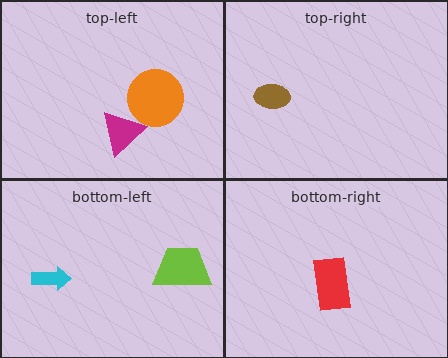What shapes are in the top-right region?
The brown ellipse.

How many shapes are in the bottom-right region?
1.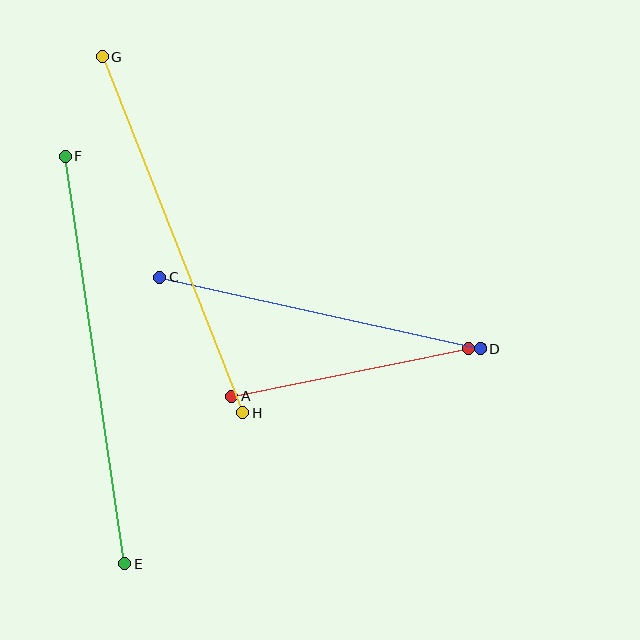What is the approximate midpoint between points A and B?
The midpoint is at approximately (350, 372) pixels.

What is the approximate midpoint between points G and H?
The midpoint is at approximately (172, 235) pixels.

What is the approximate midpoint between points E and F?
The midpoint is at approximately (95, 360) pixels.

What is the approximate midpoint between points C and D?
The midpoint is at approximately (320, 313) pixels.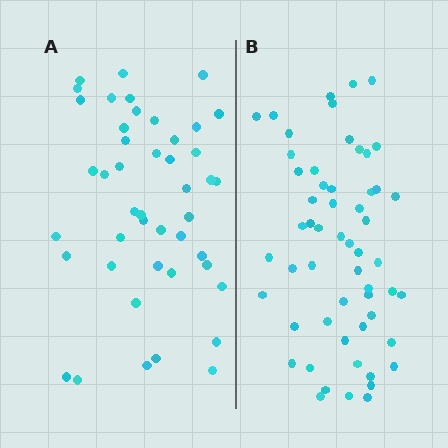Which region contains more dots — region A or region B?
Region B (the right region) has more dots.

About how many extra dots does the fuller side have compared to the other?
Region B has roughly 12 or so more dots than region A.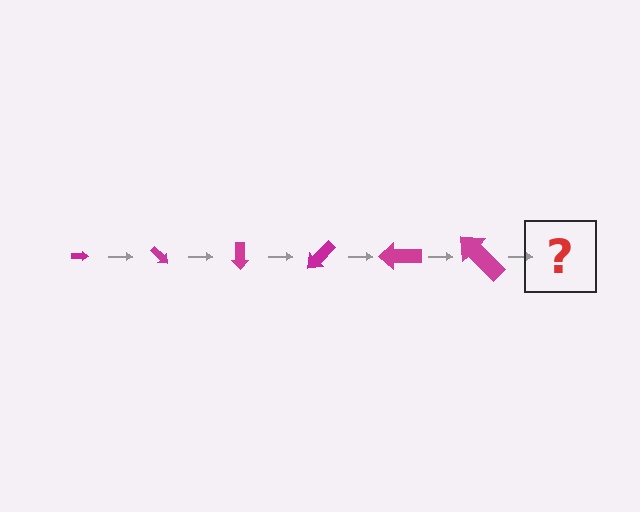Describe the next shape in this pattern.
It should be an arrow, larger than the previous one and rotated 270 degrees from the start.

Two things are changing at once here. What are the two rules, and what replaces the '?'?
The two rules are that the arrow grows larger each step and it rotates 45 degrees each step. The '?' should be an arrow, larger than the previous one and rotated 270 degrees from the start.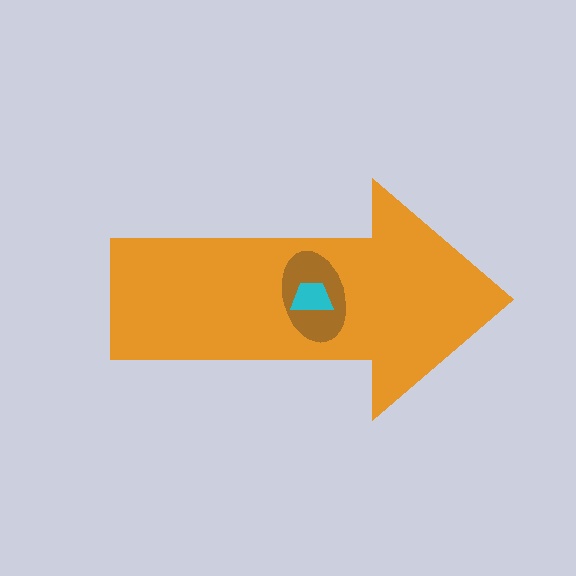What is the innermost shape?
The cyan trapezoid.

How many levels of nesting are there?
3.